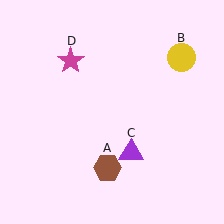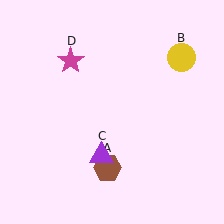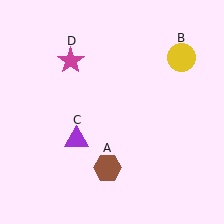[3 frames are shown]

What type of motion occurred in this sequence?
The purple triangle (object C) rotated clockwise around the center of the scene.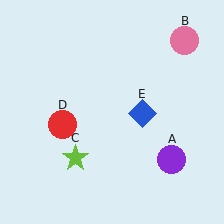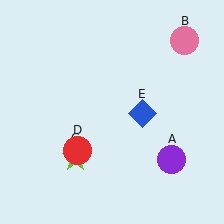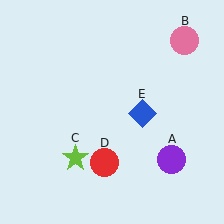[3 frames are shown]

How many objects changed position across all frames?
1 object changed position: red circle (object D).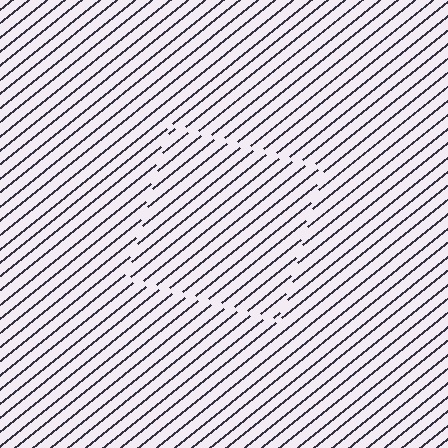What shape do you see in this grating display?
An illusory square. The interior of the shape contains the same grating, shifted by half a period — the contour is defined by the phase discontinuity where line-ends from the inner and outer gratings abut.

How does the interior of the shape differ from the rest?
The interior of the shape contains the same grating, shifted by half a period — the contour is defined by the phase discontinuity where line-ends from the inner and outer gratings abut.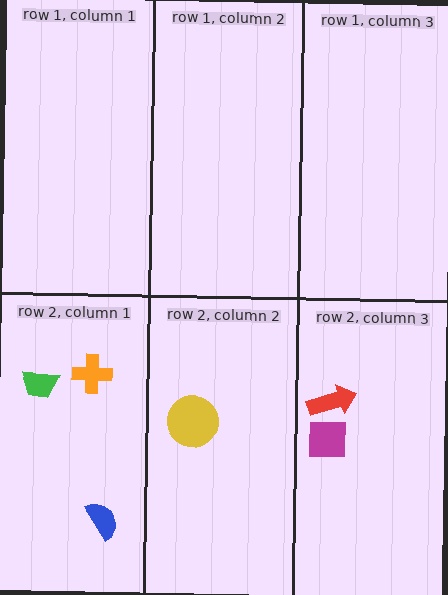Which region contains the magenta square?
The row 2, column 3 region.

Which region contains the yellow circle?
The row 2, column 2 region.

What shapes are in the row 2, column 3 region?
The magenta square, the red arrow.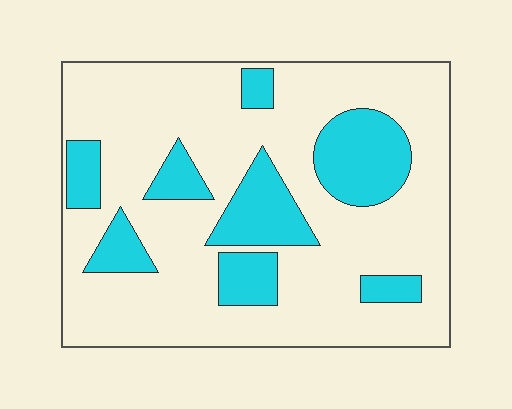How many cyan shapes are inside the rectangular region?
8.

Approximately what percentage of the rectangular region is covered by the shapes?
Approximately 25%.